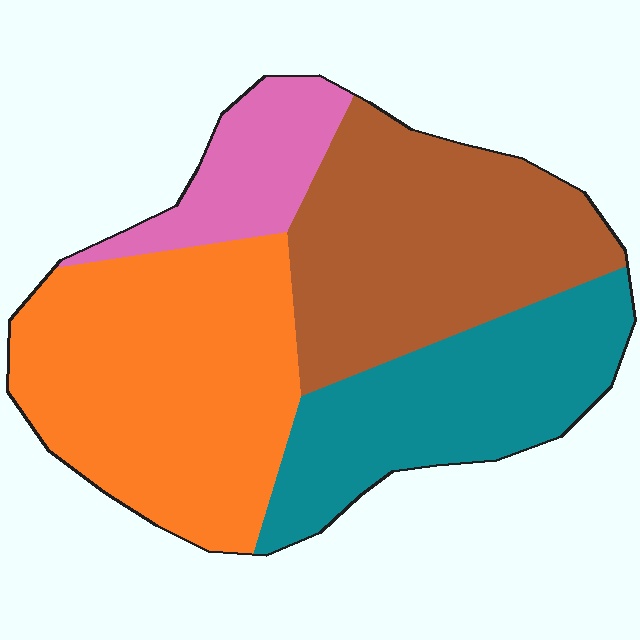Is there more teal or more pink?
Teal.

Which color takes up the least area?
Pink, at roughly 10%.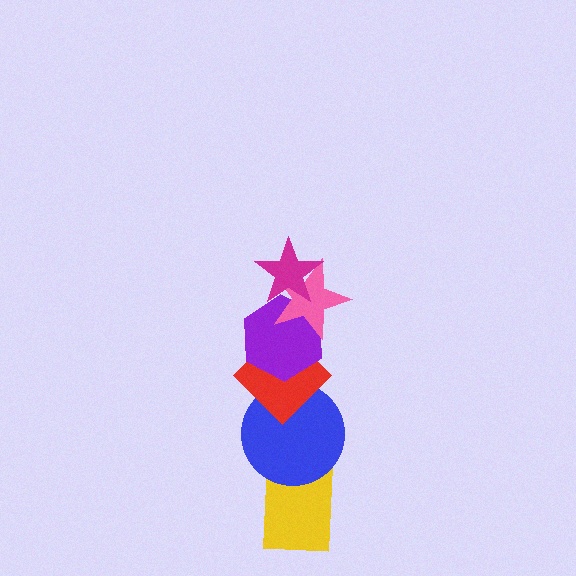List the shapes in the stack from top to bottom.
From top to bottom: the magenta star, the pink star, the purple hexagon, the red diamond, the blue circle, the yellow rectangle.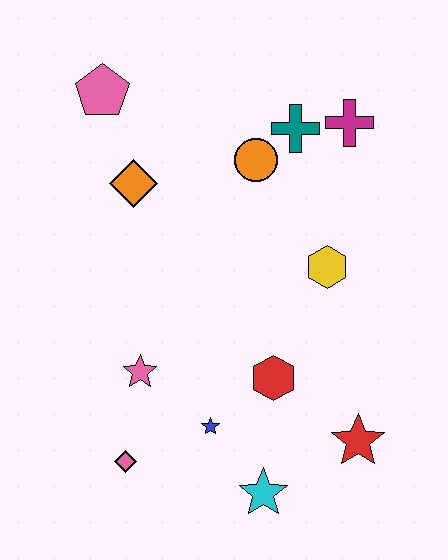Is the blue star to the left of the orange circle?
Yes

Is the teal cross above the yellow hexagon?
Yes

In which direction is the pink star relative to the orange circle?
The pink star is below the orange circle.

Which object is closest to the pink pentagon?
The orange diamond is closest to the pink pentagon.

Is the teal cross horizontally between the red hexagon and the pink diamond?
No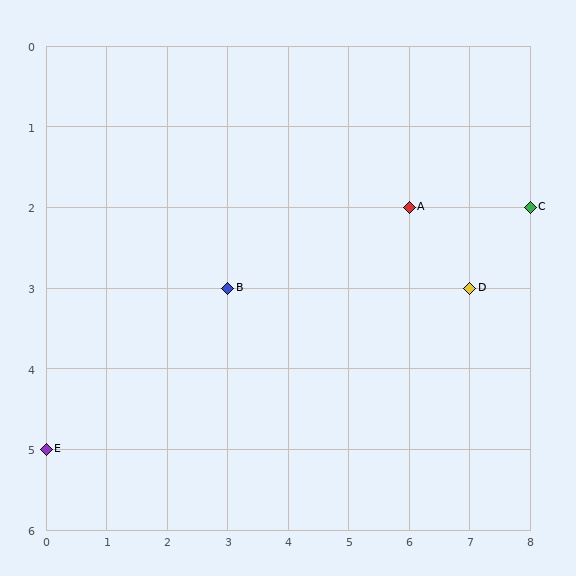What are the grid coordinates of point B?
Point B is at grid coordinates (3, 3).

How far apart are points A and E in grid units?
Points A and E are 6 columns and 3 rows apart (about 6.7 grid units diagonally).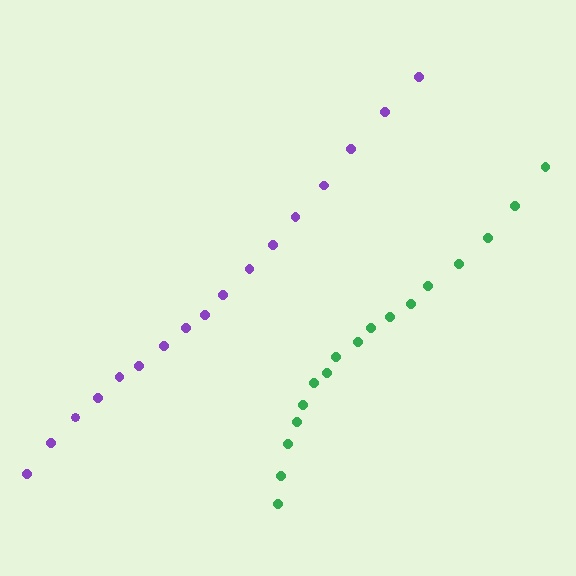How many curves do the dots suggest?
There are 2 distinct paths.